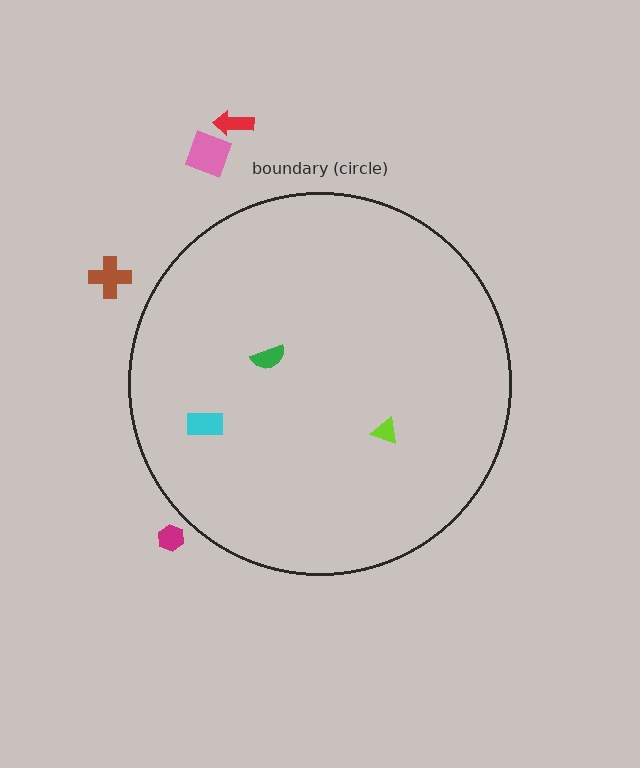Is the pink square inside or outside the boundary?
Outside.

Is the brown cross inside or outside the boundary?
Outside.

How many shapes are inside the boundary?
3 inside, 4 outside.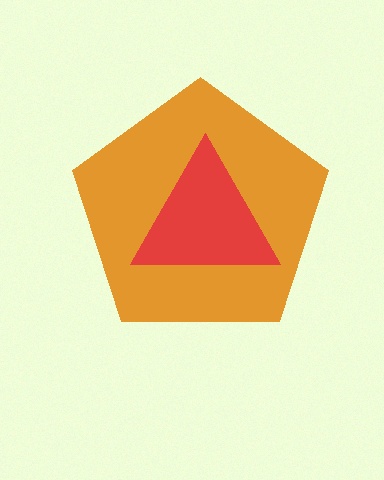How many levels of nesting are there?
2.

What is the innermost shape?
The red triangle.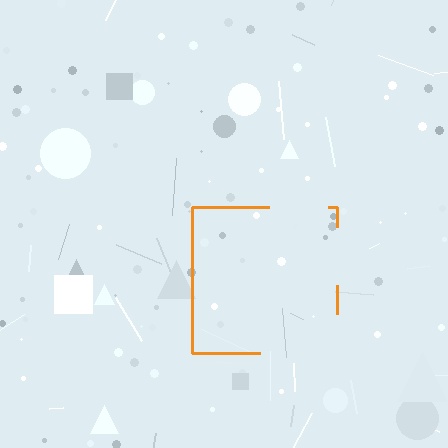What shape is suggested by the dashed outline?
The dashed outline suggests a square.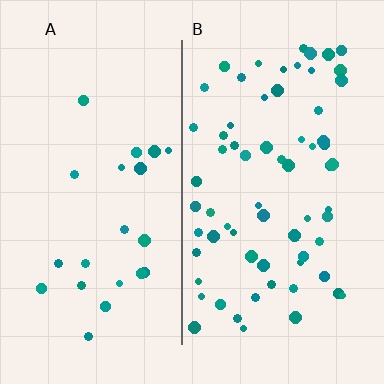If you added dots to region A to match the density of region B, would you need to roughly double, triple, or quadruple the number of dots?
Approximately triple.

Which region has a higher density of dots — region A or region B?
B (the right).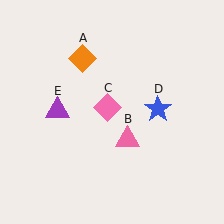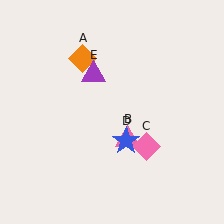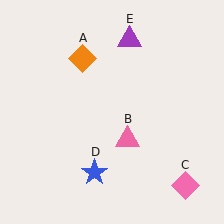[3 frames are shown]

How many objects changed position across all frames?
3 objects changed position: pink diamond (object C), blue star (object D), purple triangle (object E).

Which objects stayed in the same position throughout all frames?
Orange diamond (object A) and pink triangle (object B) remained stationary.